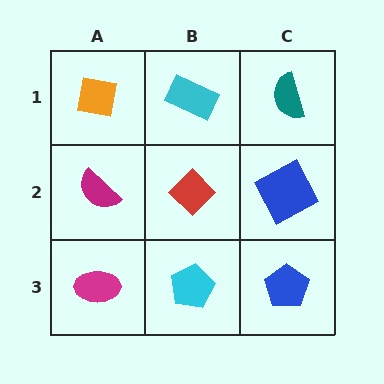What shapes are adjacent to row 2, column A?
An orange square (row 1, column A), a magenta ellipse (row 3, column A), a red diamond (row 2, column B).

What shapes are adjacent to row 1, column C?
A blue square (row 2, column C), a cyan rectangle (row 1, column B).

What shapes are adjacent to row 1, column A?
A magenta semicircle (row 2, column A), a cyan rectangle (row 1, column B).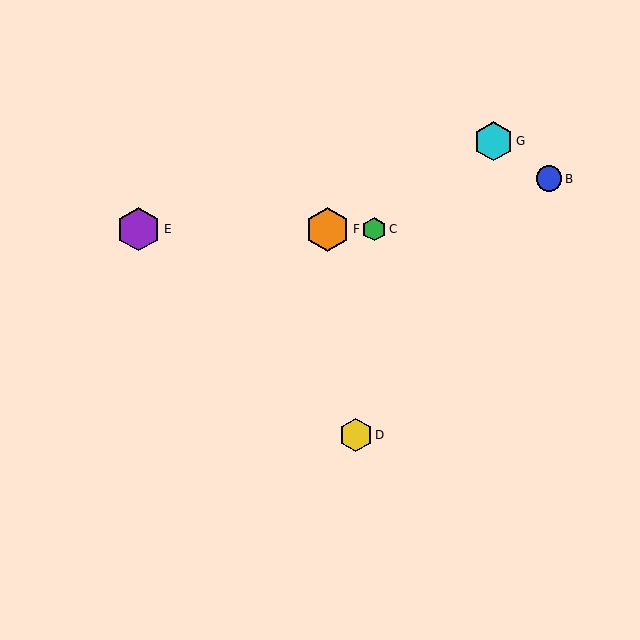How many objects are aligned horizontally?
4 objects (A, C, E, F) are aligned horizontally.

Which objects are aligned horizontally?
Objects A, C, E, F are aligned horizontally.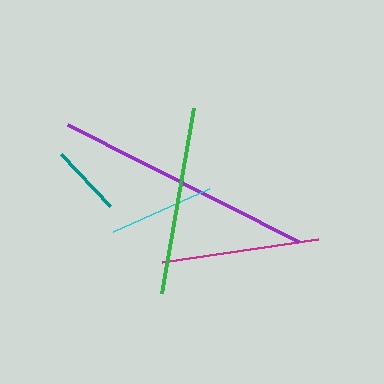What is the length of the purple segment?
The purple segment is approximately 258 pixels long.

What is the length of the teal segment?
The teal segment is approximately 71 pixels long.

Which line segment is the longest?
The purple line is the longest at approximately 258 pixels.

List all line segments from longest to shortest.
From longest to shortest: purple, green, magenta, cyan, teal.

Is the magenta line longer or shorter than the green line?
The green line is longer than the magenta line.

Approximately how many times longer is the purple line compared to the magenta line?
The purple line is approximately 1.6 times the length of the magenta line.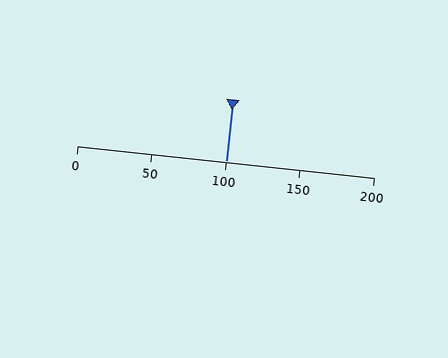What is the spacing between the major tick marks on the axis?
The major ticks are spaced 50 apart.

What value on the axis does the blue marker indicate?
The marker indicates approximately 100.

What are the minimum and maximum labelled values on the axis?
The axis runs from 0 to 200.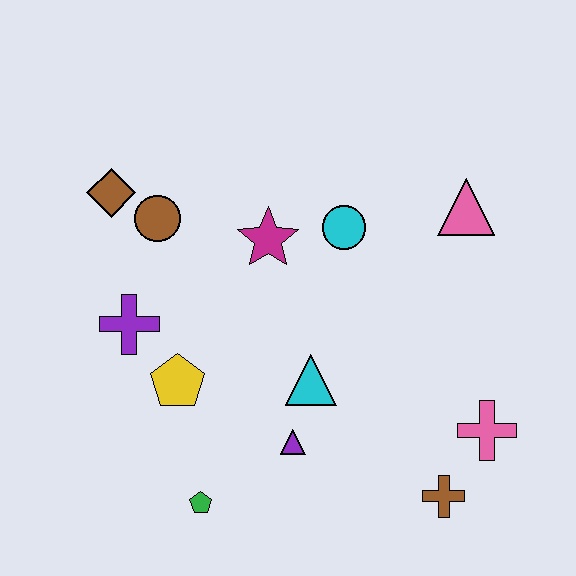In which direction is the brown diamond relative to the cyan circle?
The brown diamond is to the left of the cyan circle.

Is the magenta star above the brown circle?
No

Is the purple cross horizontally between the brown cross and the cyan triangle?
No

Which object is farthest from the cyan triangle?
The brown diamond is farthest from the cyan triangle.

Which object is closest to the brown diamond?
The brown circle is closest to the brown diamond.